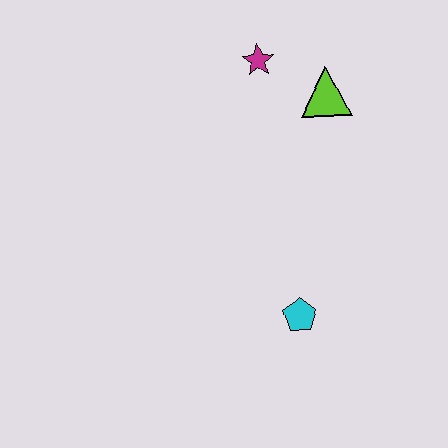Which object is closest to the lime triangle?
The magenta star is closest to the lime triangle.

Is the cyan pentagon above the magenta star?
No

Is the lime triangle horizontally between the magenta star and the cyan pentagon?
No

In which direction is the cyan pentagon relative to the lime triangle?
The cyan pentagon is below the lime triangle.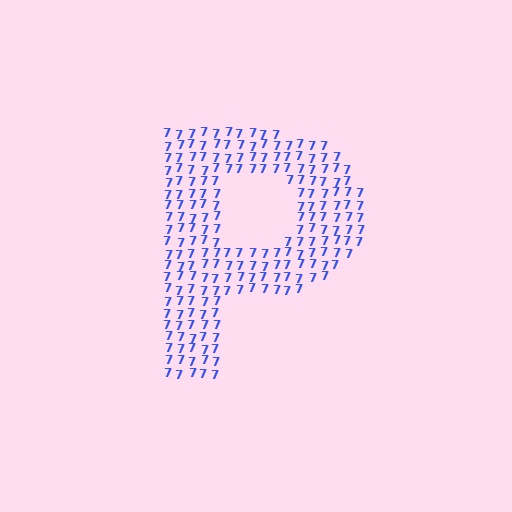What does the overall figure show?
The overall figure shows the letter P.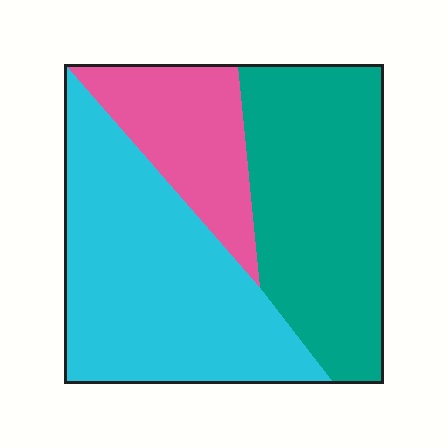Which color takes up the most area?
Cyan, at roughly 45%.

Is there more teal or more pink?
Teal.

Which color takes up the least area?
Pink, at roughly 20%.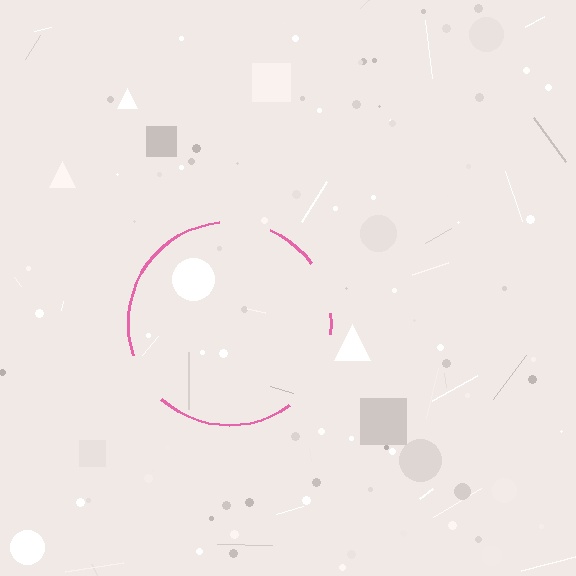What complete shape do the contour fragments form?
The contour fragments form a circle.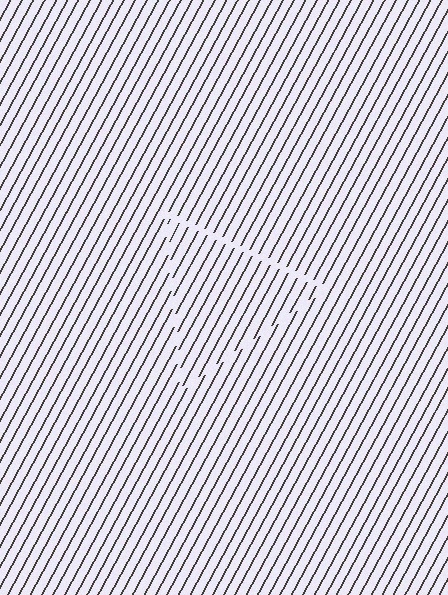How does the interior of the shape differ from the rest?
The interior of the shape contains the same grating, shifted by half a period — the contour is defined by the phase discontinuity where line-ends from the inner and outer gratings abut.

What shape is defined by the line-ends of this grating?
An illusory triangle. The interior of the shape contains the same grating, shifted by half a period — the contour is defined by the phase discontinuity where line-ends from the inner and outer gratings abut.